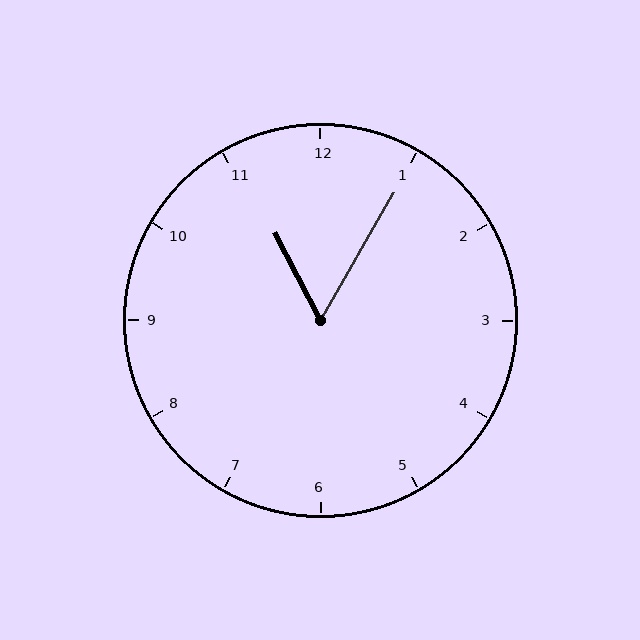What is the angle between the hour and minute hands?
Approximately 58 degrees.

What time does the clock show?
11:05.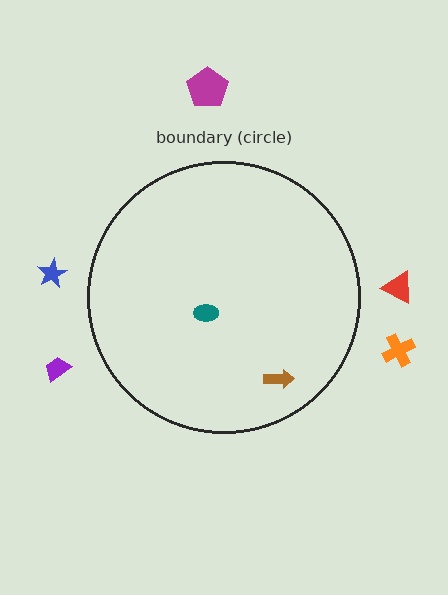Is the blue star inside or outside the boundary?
Outside.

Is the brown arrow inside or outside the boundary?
Inside.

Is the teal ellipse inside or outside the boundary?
Inside.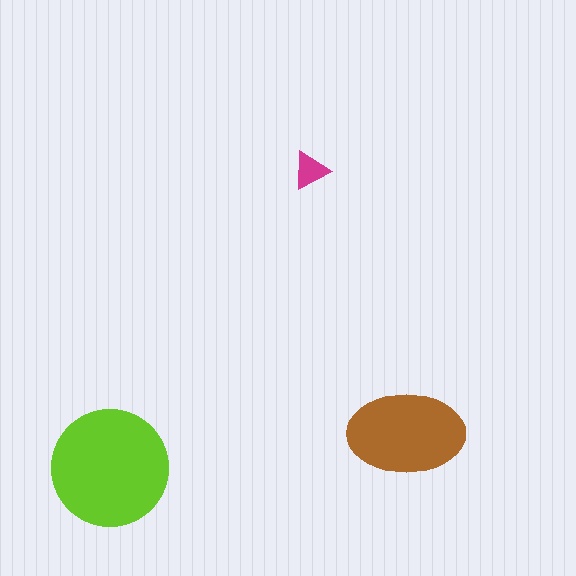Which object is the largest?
The lime circle.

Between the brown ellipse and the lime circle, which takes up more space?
The lime circle.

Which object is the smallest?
The magenta triangle.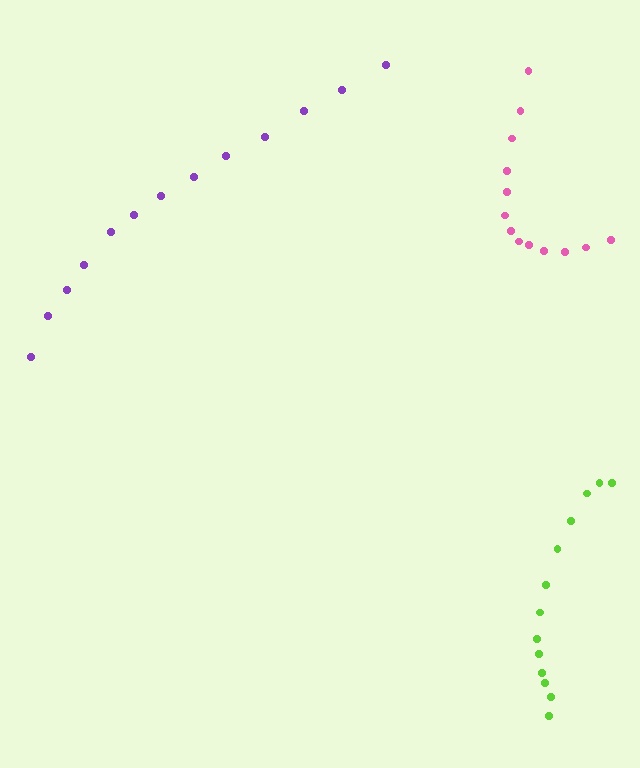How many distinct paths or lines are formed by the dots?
There are 3 distinct paths.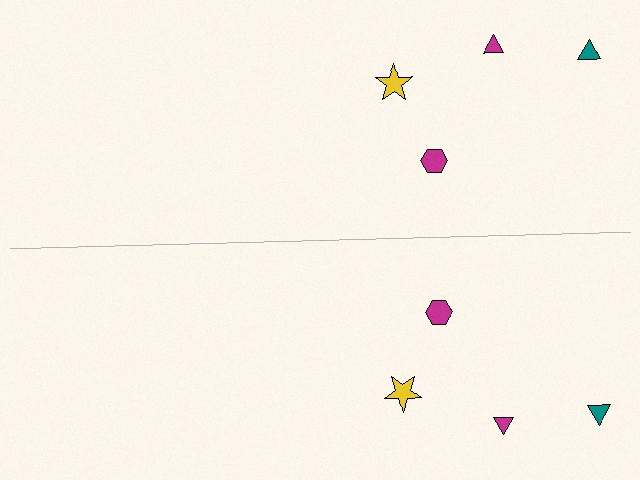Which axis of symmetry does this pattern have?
The pattern has a horizontal axis of symmetry running through the center of the image.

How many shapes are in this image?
There are 8 shapes in this image.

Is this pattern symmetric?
Yes, this pattern has bilateral (reflection) symmetry.